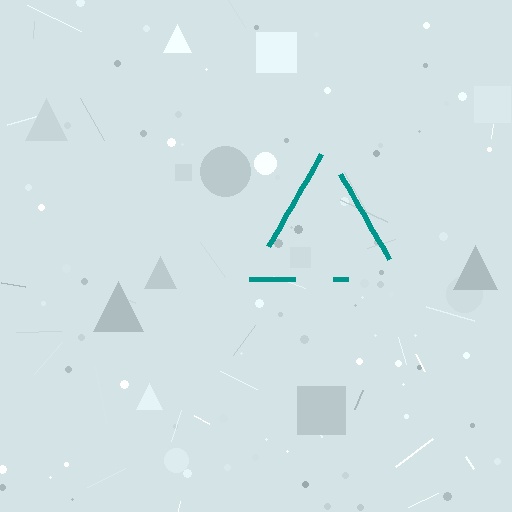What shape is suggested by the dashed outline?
The dashed outline suggests a triangle.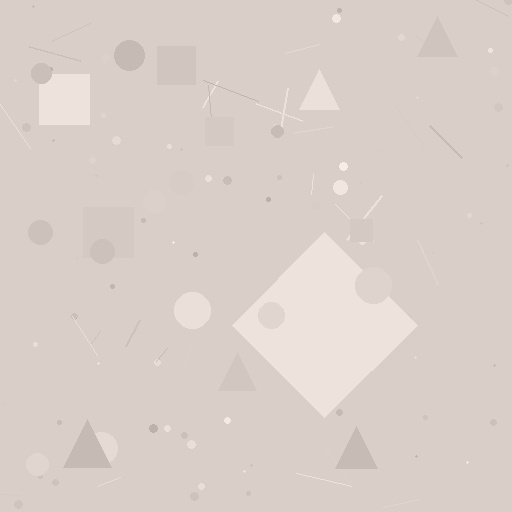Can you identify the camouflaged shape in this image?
The camouflaged shape is a diamond.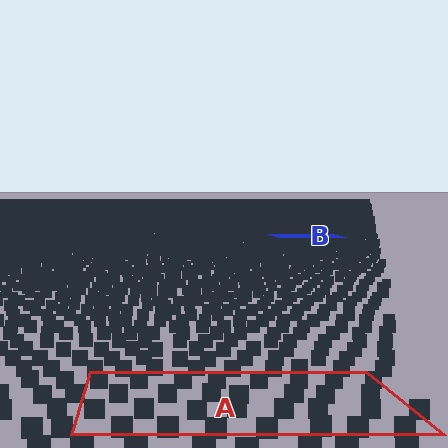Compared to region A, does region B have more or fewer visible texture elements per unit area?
Region B has more texture elements per unit area — they are packed more densely because it is farther away.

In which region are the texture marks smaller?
The texture marks are smaller in region B, because it is farther away.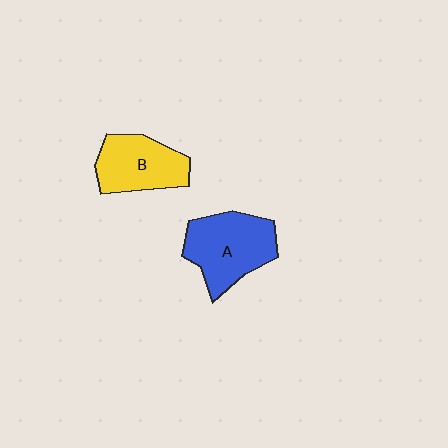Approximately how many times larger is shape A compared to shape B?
Approximately 1.2 times.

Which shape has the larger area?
Shape A (blue).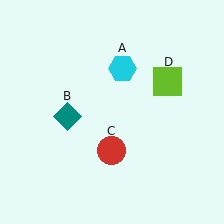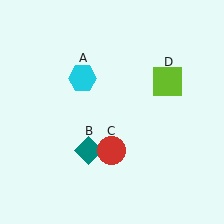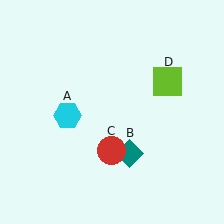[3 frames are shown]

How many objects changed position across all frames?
2 objects changed position: cyan hexagon (object A), teal diamond (object B).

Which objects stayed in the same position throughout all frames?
Red circle (object C) and lime square (object D) remained stationary.